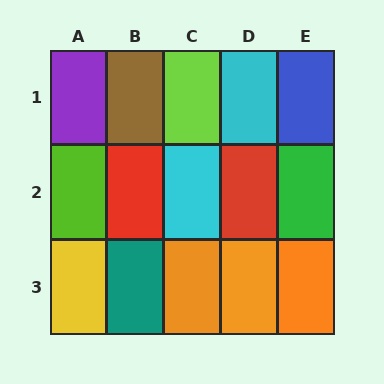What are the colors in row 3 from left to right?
Yellow, teal, orange, orange, orange.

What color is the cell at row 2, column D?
Red.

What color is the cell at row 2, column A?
Lime.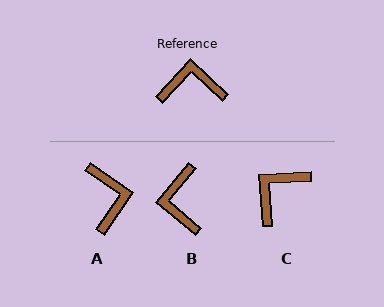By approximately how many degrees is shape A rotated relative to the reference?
Approximately 81 degrees clockwise.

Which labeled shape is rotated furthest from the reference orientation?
B, about 93 degrees away.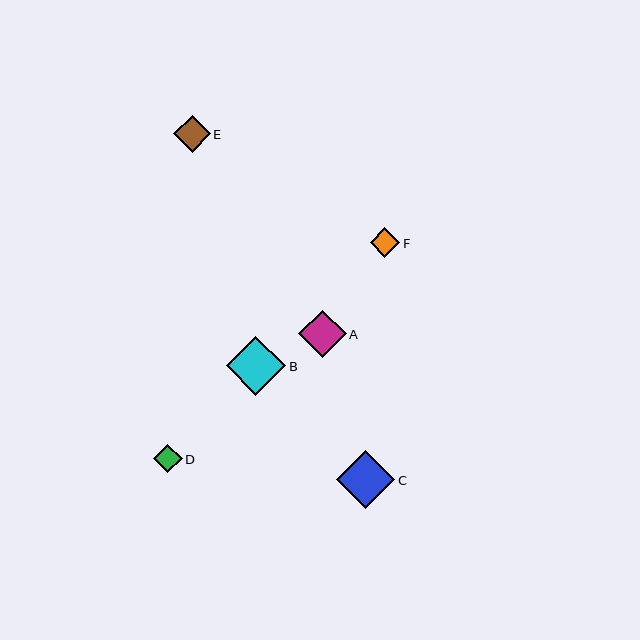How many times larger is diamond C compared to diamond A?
Diamond C is approximately 1.2 times the size of diamond A.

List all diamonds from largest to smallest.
From largest to smallest: B, C, A, E, F, D.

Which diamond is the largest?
Diamond B is the largest with a size of approximately 59 pixels.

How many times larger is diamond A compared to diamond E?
Diamond A is approximately 1.3 times the size of diamond E.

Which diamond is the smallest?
Diamond D is the smallest with a size of approximately 28 pixels.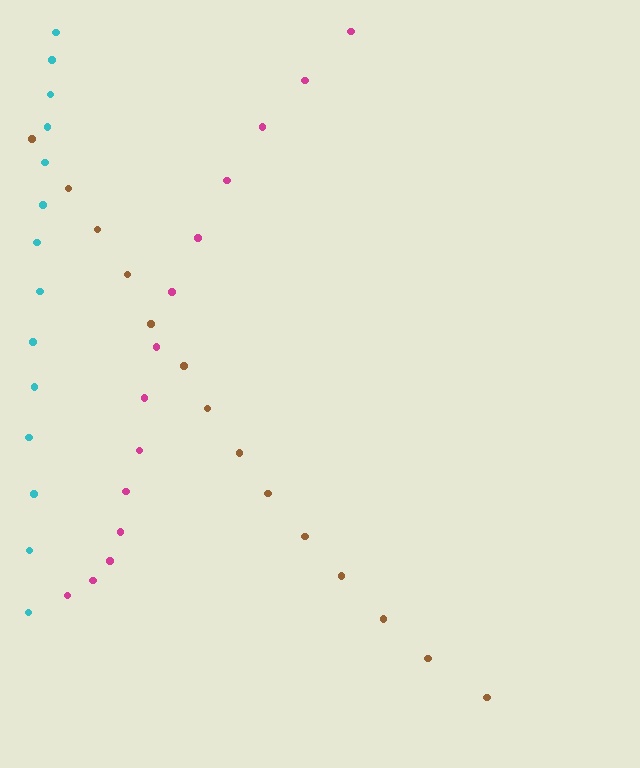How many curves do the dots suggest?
There are 3 distinct paths.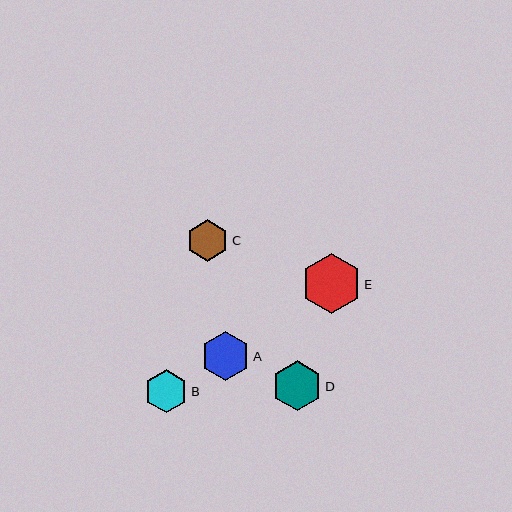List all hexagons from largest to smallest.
From largest to smallest: E, D, A, B, C.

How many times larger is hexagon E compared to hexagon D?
Hexagon E is approximately 1.2 times the size of hexagon D.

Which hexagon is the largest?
Hexagon E is the largest with a size of approximately 60 pixels.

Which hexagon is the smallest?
Hexagon C is the smallest with a size of approximately 42 pixels.